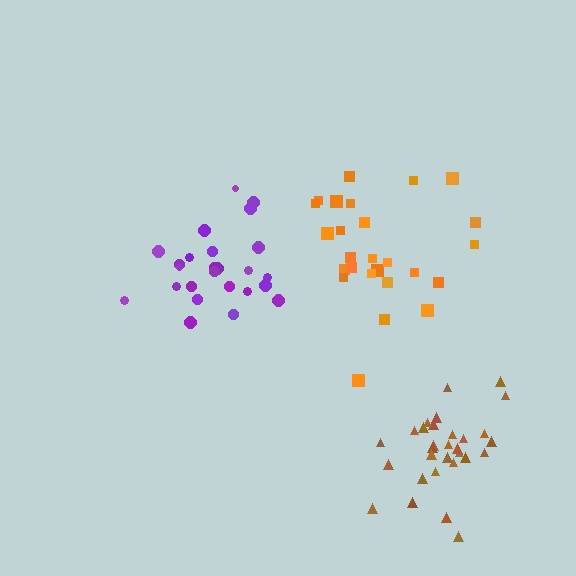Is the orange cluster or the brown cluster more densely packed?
Brown.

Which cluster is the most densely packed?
Brown.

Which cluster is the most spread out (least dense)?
Orange.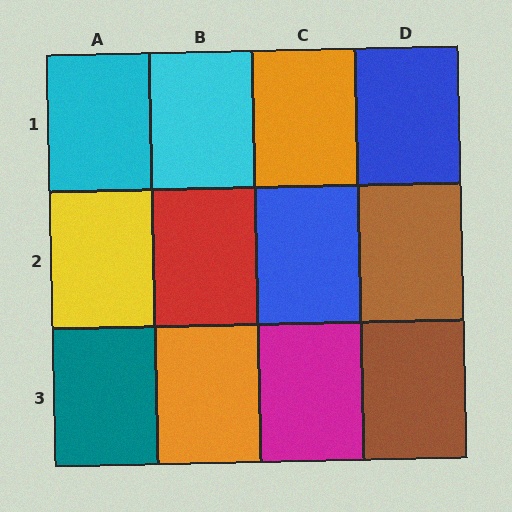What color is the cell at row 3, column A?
Teal.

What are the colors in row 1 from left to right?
Cyan, cyan, orange, blue.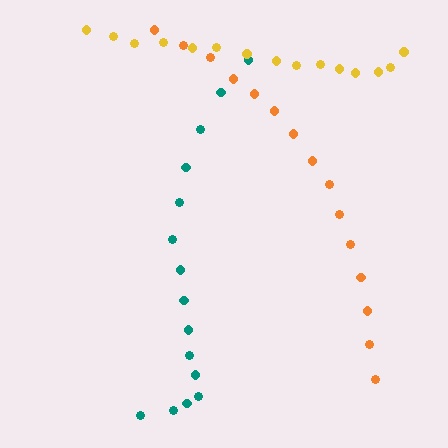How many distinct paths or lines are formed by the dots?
There are 3 distinct paths.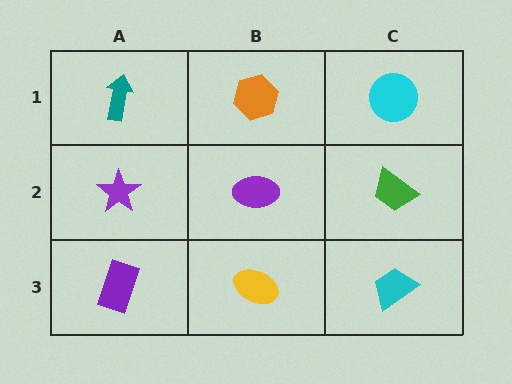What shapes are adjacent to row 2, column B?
An orange hexagon (row 1, column B), a yellow ellipse (row 3, column B), a purple star (row 2, column A), a green trapezoid (row 2, column C).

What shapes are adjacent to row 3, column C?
A green trapezoid (row 2, column C), a yellow ellipse (row 3, column B).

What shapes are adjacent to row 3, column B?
A purple ellipse (row 2, column B), a purple rectangle (row 3, column A), a cyan trapezoid (row 3, column C).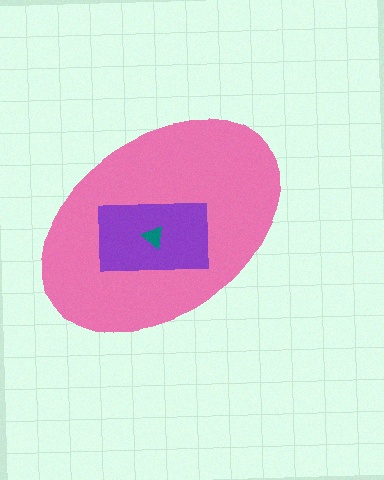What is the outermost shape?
The pink ellipse.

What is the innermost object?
The teal triangle.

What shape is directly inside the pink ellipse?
The purple rectangle.